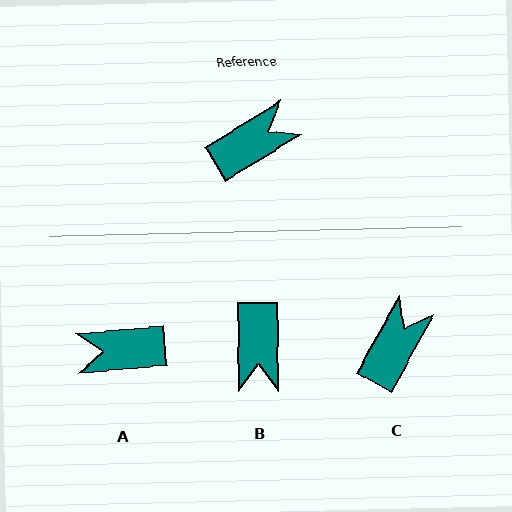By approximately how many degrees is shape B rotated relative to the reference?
Approximately 121 degrees clockwise.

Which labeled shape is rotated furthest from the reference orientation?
A, about 153 degrees away.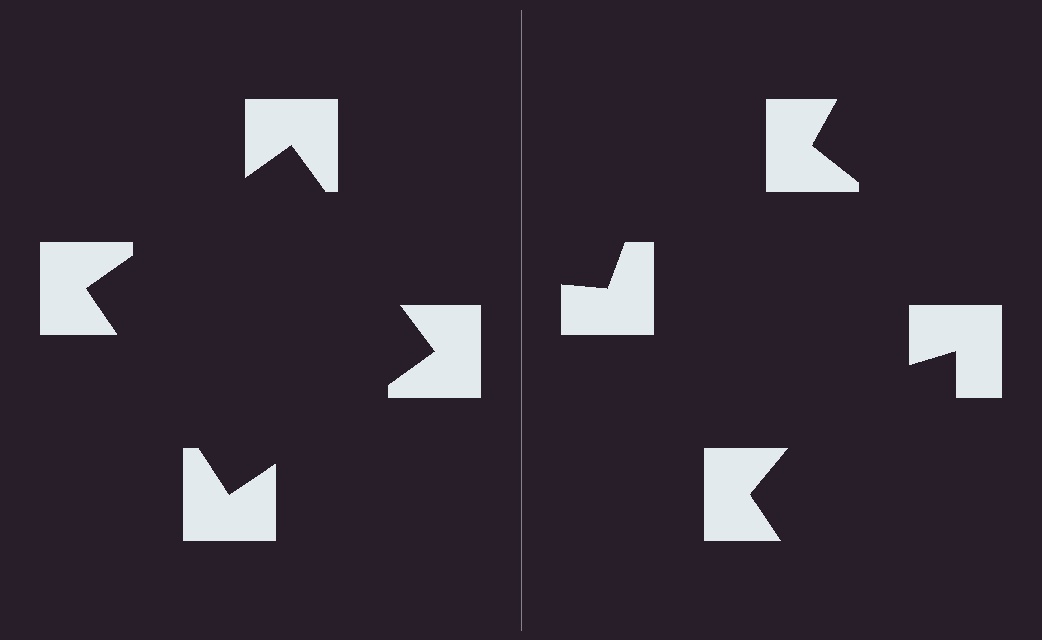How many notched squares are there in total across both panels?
8 — 4 on each side.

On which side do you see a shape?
An illusory square appears on the left side. On the right side the wedge cuts are rotated, so no coherent shape forms.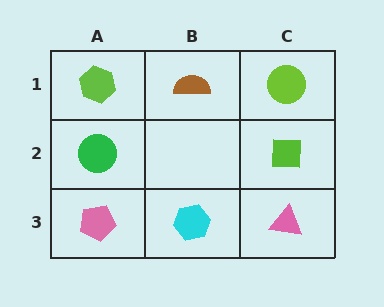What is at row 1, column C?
A lime circle.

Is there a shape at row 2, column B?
No, that cell is empty.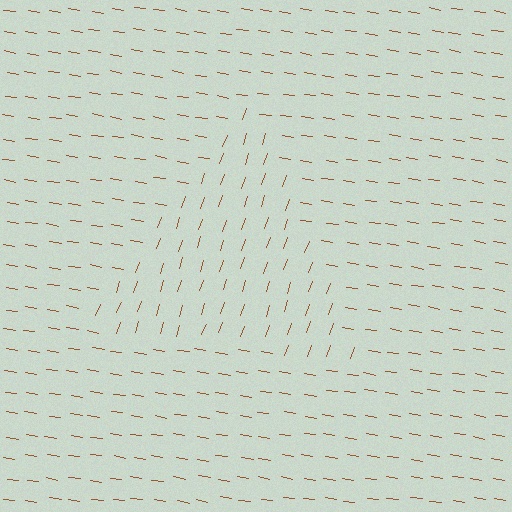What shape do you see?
I see a triangle.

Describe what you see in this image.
The image is filled with small brown line segments. A triangle region in the image has lines oriented differently from the surrounding lines, creating a visible texture boundary.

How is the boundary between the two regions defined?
The boundary is defined purely by a change in line orientation (approximately 79 degrees difference). All lines are the same color and thickness.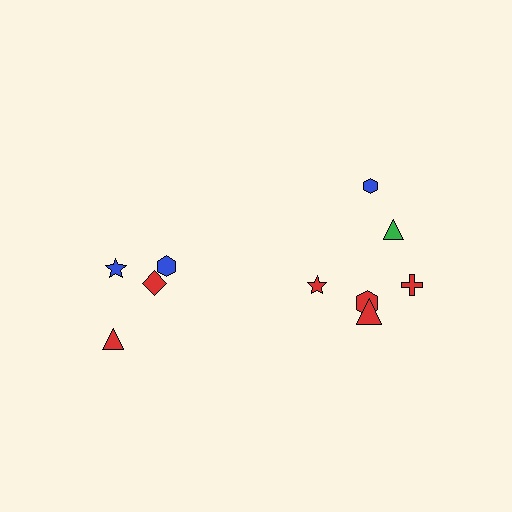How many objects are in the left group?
There are 4 objects.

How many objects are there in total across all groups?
There are 10 objects.